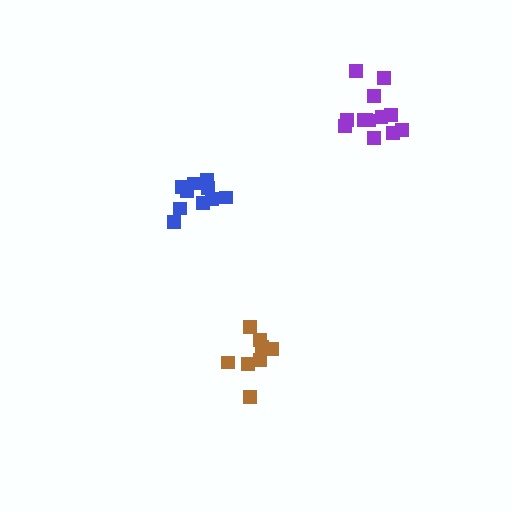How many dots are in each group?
Group 1: 8 dots, Group 2: 13 dots, Group 3: 10 dots (31 total).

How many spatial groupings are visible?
There are 3 spatial groupings.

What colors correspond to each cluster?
The clusters are colored: brown, purple, blue.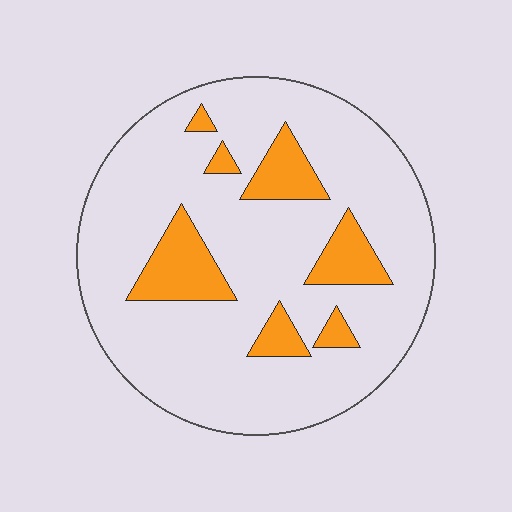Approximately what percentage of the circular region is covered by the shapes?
Approximately 15%.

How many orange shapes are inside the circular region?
7.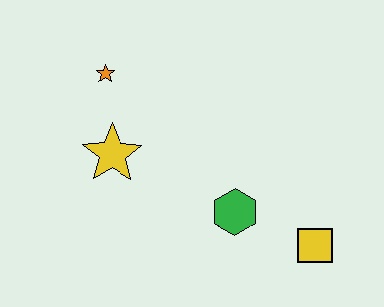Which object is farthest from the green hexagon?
The orange star is farthest from the green hexagon.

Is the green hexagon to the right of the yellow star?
Yes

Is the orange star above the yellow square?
Yes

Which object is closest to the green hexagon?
The yellow square is closest to the green hexagon.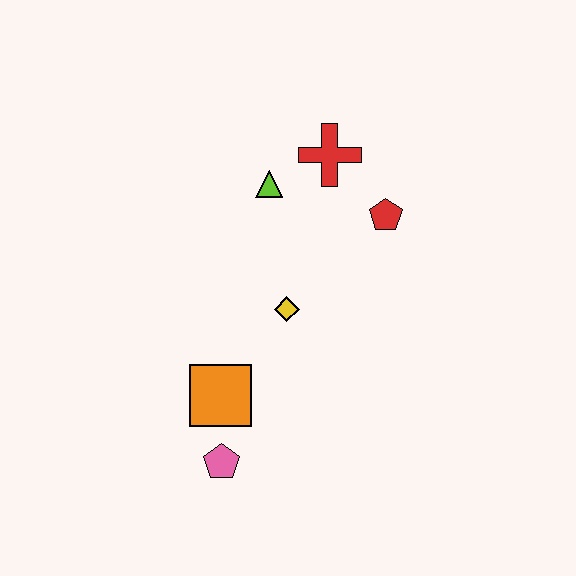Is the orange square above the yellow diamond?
No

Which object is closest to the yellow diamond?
The orange square is closest to the yellow diamond.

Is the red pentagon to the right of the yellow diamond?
Yes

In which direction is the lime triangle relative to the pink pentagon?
The lime triangle is above the pink pentagon.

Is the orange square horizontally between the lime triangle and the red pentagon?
No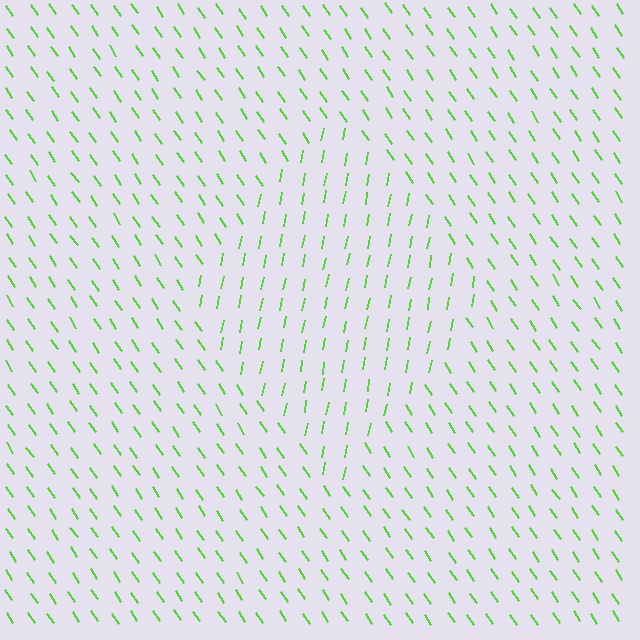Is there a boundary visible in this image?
Yes, there is a texture boundary formed by a change in line orientation.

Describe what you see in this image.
The image is filled with small lime line segments. A diamond region in the image has lines oriented differently from the surrounding lines, creating a visible texture boundary.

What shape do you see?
I see a diamond.